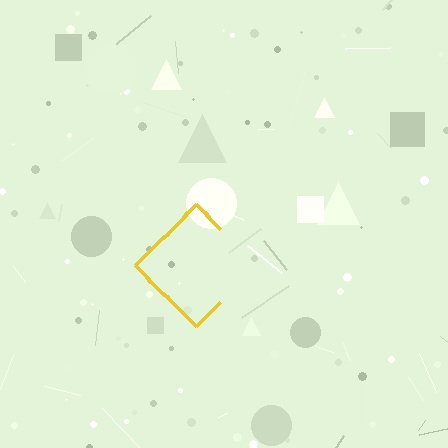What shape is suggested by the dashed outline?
The dashed outline suggests a diamond.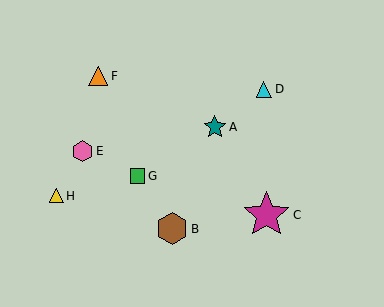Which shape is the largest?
The magenta star (labeled C) is the largest.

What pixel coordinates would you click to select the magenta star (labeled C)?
Click at (266, 215) to select the magenta star C.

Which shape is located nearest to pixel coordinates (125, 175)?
The green square (labeled G) at (137, 176) is nearest to that location.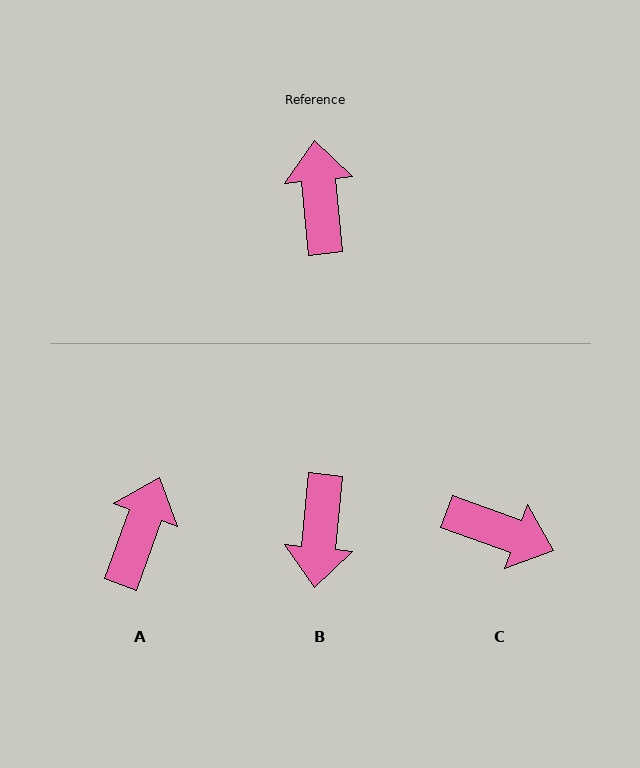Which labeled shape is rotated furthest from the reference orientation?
B, about 169 degrees away.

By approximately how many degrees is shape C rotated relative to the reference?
Approximately 116 degrees clockwise.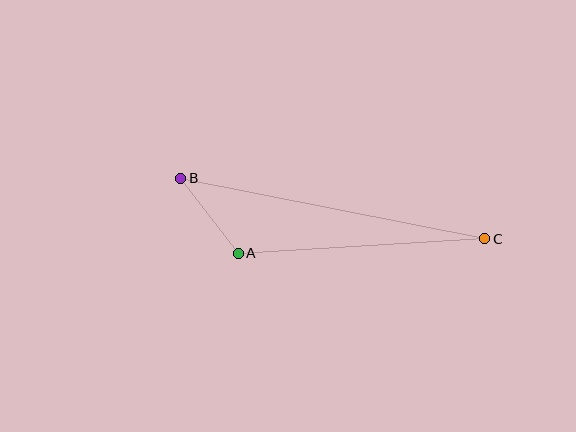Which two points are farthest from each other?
Points B and C are farthest from each other.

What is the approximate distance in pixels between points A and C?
The distance between A and C is approximately 247 pixels.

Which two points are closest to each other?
Points A and B are closest to each other.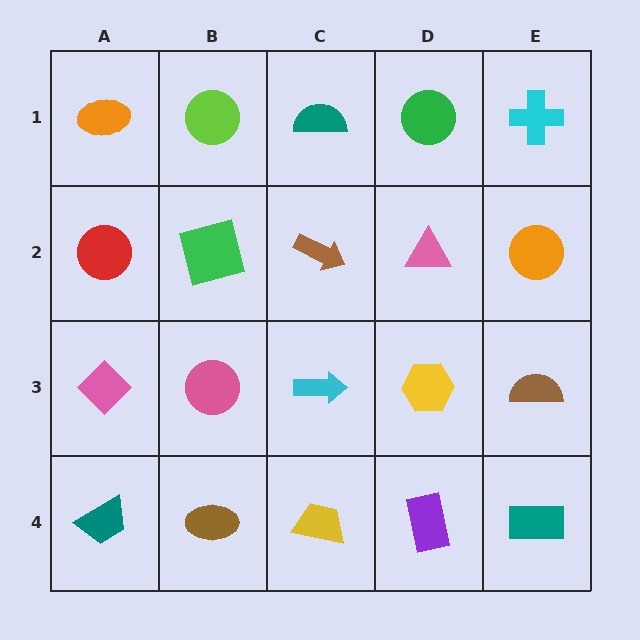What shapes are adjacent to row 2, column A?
An orange ellipse (row 1, column A), a pink diamond (row 3, column A), a green square (row 2, column B).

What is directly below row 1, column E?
An orange circle.